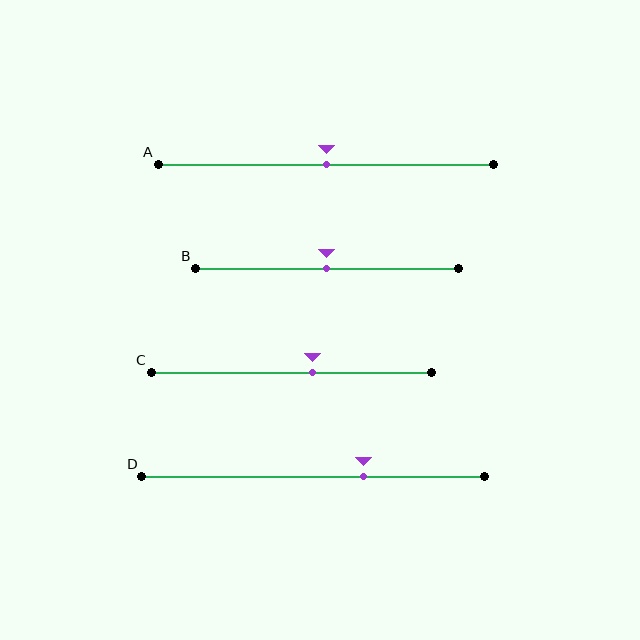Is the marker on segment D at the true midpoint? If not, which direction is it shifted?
No, the marker on segment D is shifted to the right by about 15% of the segment length.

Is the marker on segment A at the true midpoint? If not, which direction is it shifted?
Yes, the marker on segment A is at the true midpoint.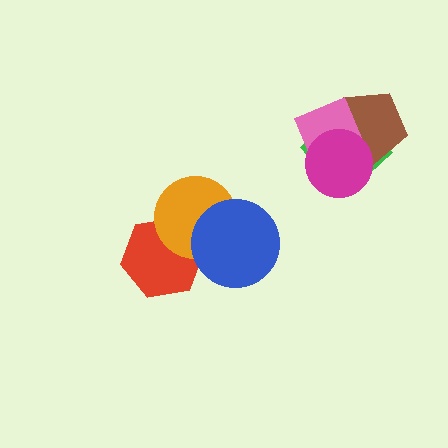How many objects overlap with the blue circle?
2 objects overlap with the blue circle.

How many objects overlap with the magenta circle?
3 objects overlap with the magenta circle.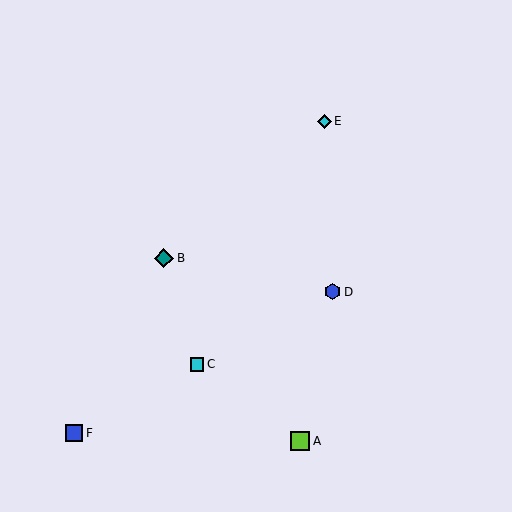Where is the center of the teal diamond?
The center of the teal diamond is at (164, 258).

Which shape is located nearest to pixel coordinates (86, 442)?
The blue square (labeled F) at (74, 433) is nearest to that location.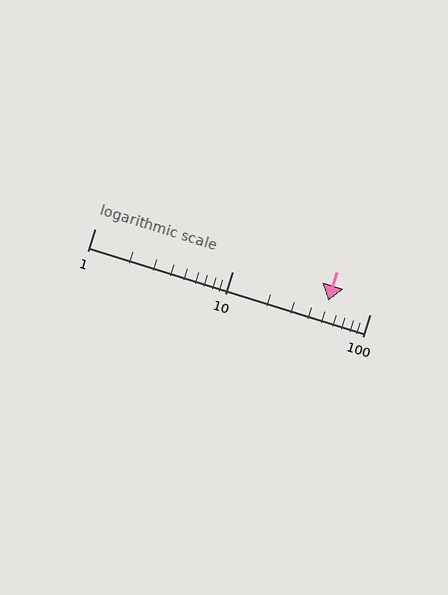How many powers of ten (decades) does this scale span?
The scale spans 2 decades, from 1 to 100.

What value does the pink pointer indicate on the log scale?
The pointer indicates approximately 50.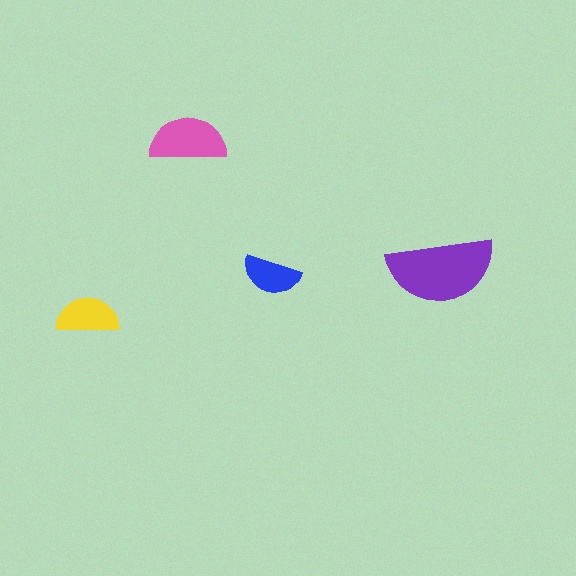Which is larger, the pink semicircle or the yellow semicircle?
The pink one.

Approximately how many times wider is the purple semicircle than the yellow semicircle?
About 1.5 times wider.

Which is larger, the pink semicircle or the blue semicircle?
The pink one.